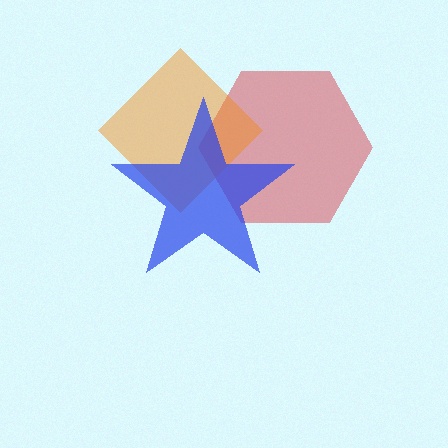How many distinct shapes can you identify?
There are 3 distinct shapes: a red hexagon, an orange diamond, a blue star.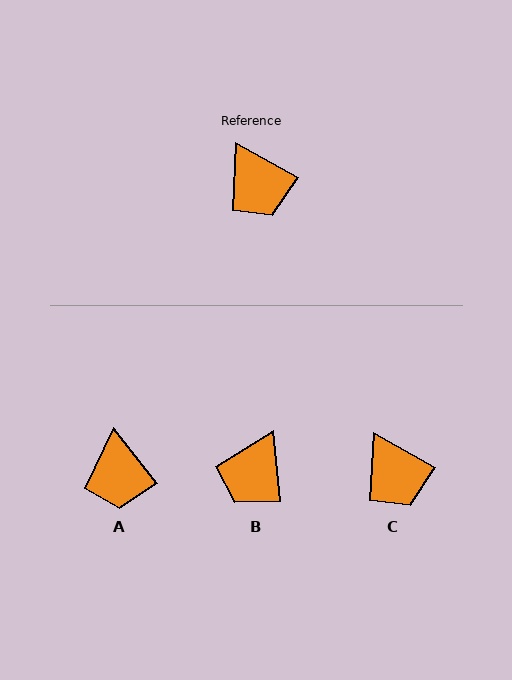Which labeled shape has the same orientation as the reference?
C.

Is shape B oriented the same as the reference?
No, it is off by about 55 degrees.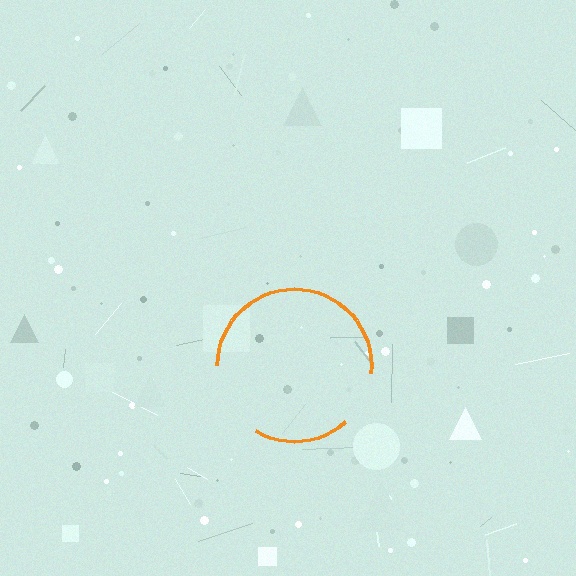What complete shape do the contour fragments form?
The contour fragments form a circle.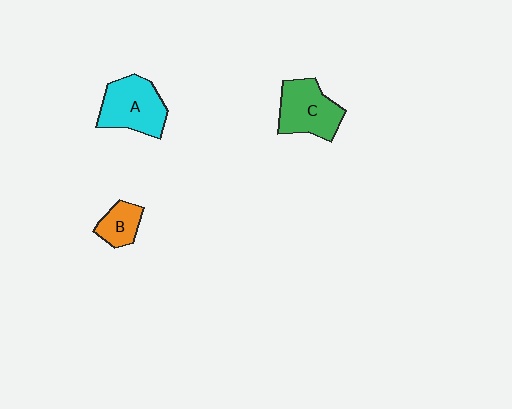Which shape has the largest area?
Shape A (cyan).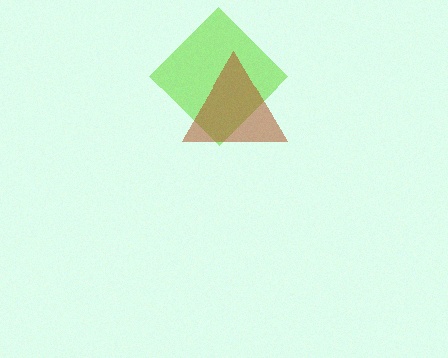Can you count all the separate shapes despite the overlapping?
Yes, there are 2 separate shapes.